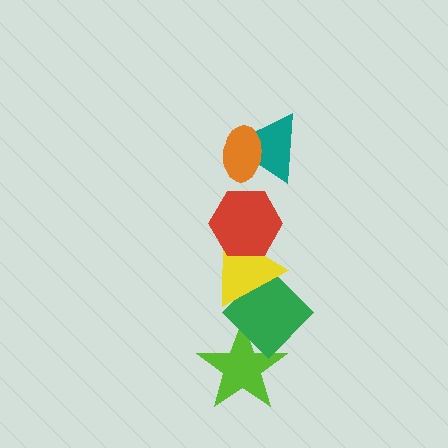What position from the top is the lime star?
The lime star is 6th from the top.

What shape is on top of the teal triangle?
The orange ellipse is on top of the teal triangle.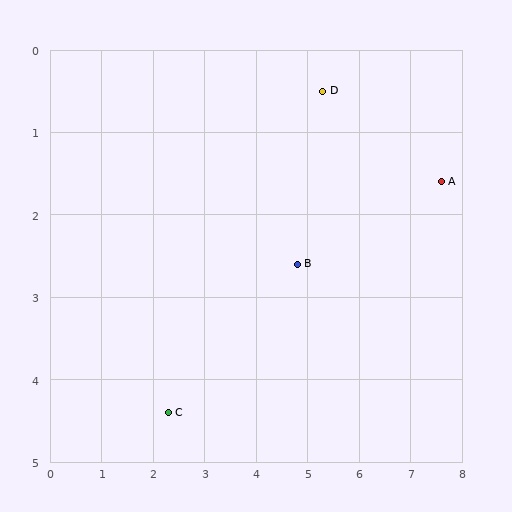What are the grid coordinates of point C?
Point C is at approximately (2.3, 4.4).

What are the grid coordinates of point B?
Point B is at approximately (4.8, 2.6).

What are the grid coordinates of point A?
Point A is at approximately (7.6, 1.6).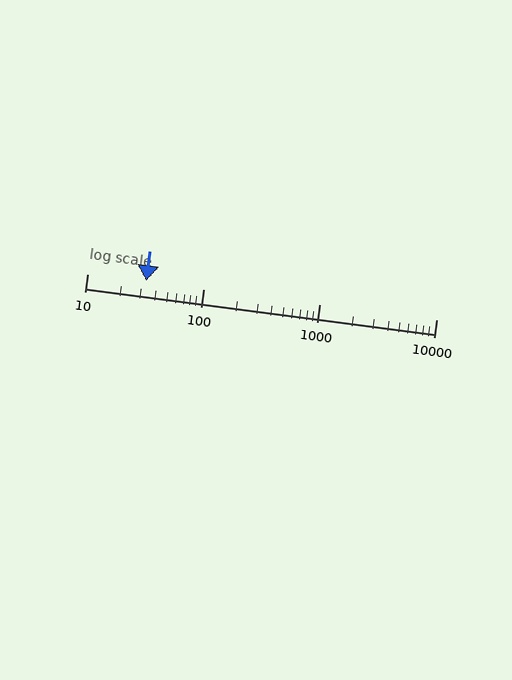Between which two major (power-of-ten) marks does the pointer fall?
The pointer is between 10 and 100.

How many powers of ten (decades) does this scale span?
The scale spans 3 decades, from 10 to 10000.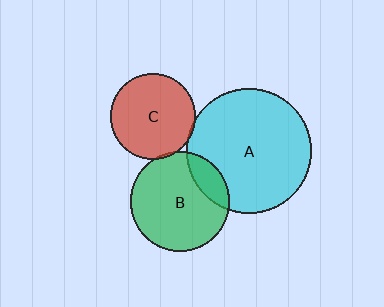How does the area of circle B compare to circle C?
Approximately 1.4 times.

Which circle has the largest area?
Circle A (cyan).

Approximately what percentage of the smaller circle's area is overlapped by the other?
Approximately 5%.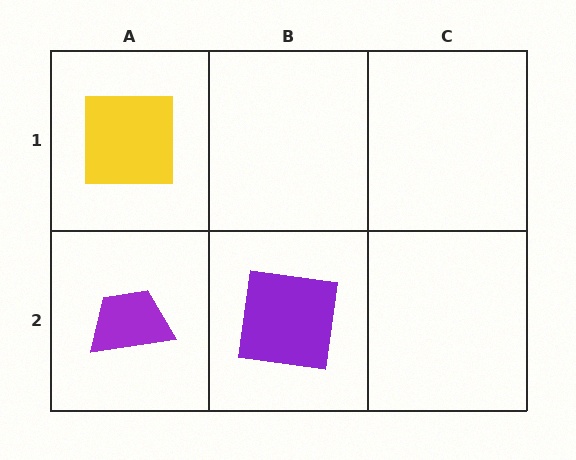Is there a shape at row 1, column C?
No, that cell is empty.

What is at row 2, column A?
A purple trapezoid.